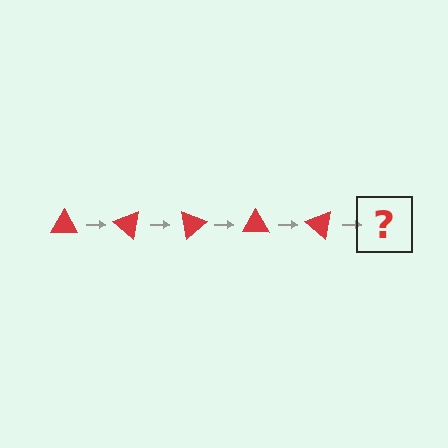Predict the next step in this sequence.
The next step is a red triangle rotated 200 degrees.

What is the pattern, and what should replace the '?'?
The pattern is that the triangle rotates 40 degrees each step. The '?' should be a red triangle rotated 200 degrees.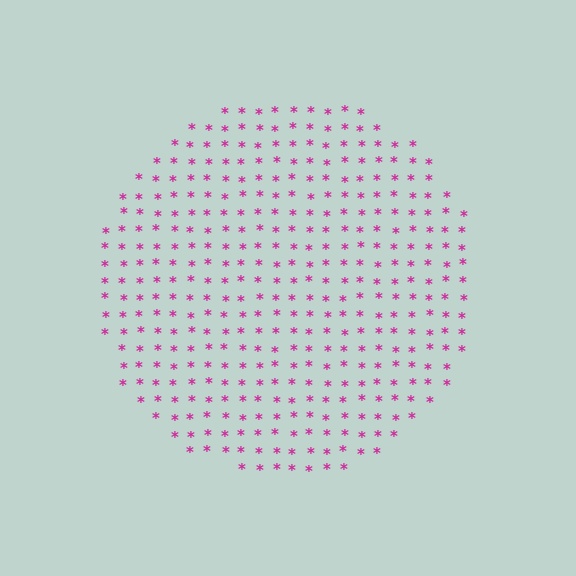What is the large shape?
The large shape is a circle.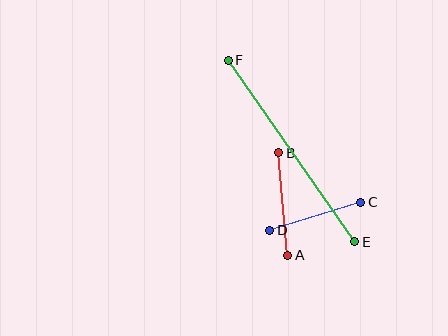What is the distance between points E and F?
The distance is approximately 221 pixels.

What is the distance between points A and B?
The distance is approximately 103 pixels.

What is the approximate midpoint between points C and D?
The midpoint is at approximately (315, 216) pixels.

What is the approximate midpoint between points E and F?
The midpoint is at approximately (291, 151) pixels.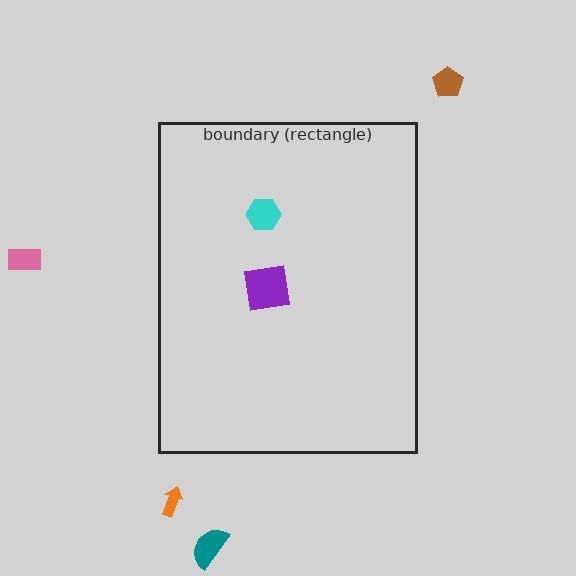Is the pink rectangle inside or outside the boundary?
Outside.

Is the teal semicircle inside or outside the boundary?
Outside.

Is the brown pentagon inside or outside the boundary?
Outside.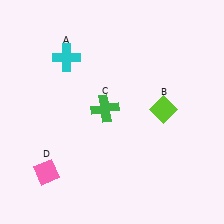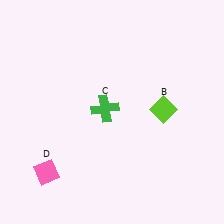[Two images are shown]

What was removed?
The cyan cross (A) was removed in Image 2.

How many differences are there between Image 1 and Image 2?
There is 1 difference between the two images.